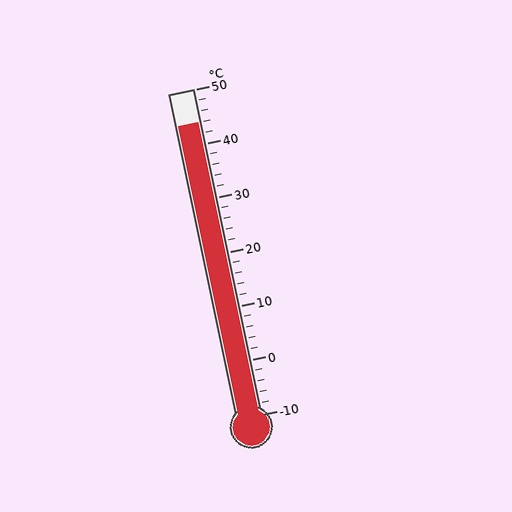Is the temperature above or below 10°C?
The temperature is above 10°C.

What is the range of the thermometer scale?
The thermometer scale ranges from -10°C to 50°C.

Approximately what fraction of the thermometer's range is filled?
The thermometer is filled to approximately 90% of its range.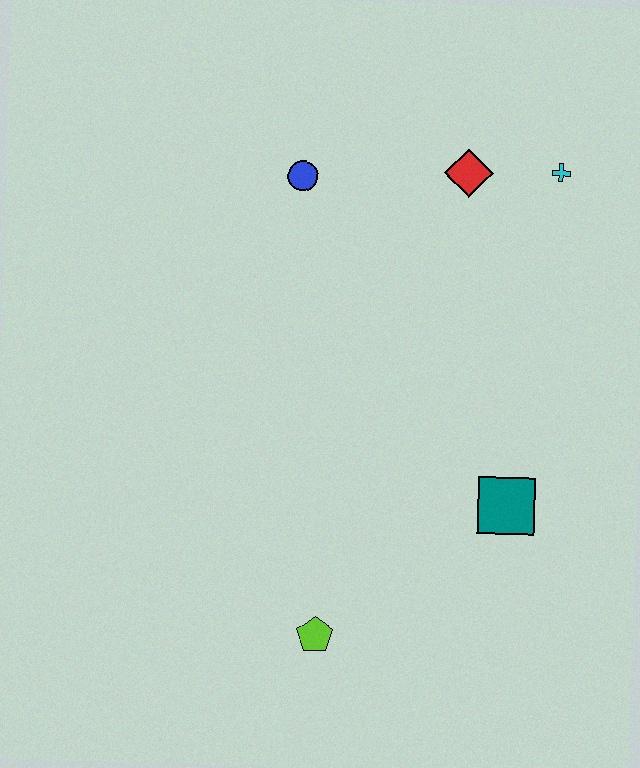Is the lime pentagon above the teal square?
No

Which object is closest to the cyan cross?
The red diamond is closest to the cyan cross.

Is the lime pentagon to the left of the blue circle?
No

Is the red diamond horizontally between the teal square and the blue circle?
Yes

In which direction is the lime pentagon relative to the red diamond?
The lime pentagon is below the red diamond.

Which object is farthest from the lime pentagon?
The cyan cross is farthest from the lime pentagon.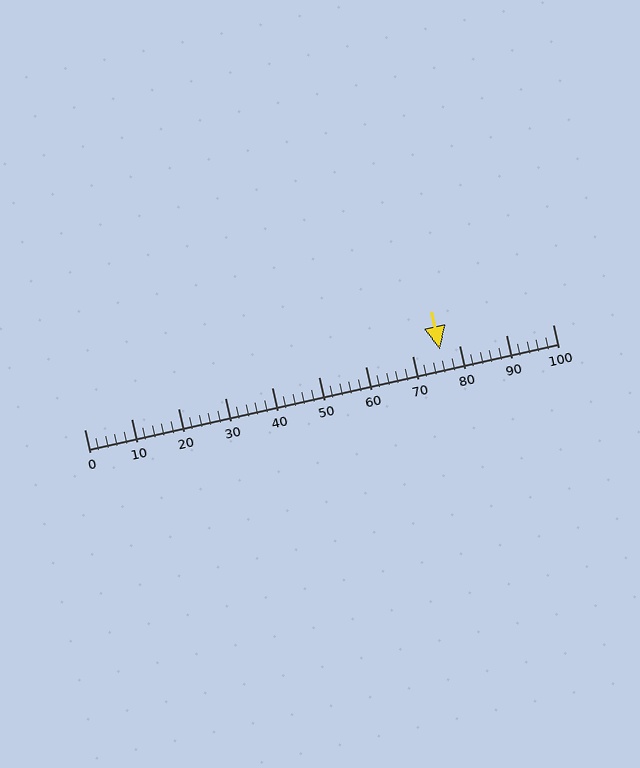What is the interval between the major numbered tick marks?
The major tick marks are spaced 10 units apart.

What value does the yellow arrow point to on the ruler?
The yellow arrow points to approximately 76.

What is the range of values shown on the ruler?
The ruler shows values from 0 to 100.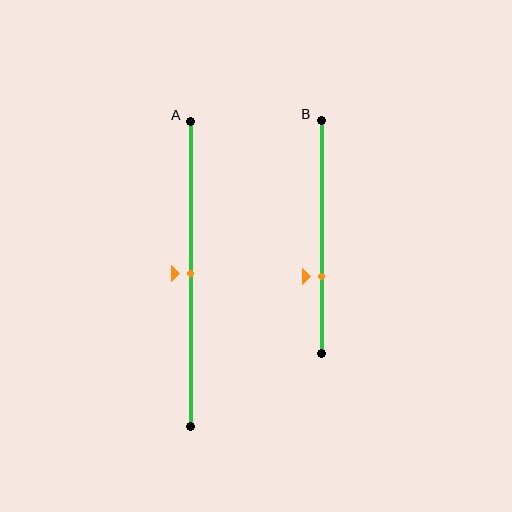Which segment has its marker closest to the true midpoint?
Segment A has its marker closest to the true midpoint.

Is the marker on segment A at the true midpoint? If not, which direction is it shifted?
Yes, the marker on segment A is at the true midpoint.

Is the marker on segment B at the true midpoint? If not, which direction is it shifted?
No, the marker on segment B is shifted downward by about 17% of the segment length.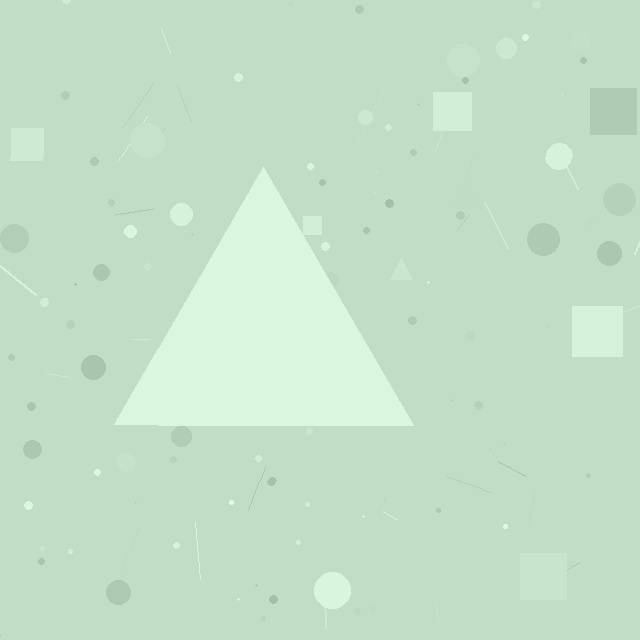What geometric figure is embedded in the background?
A triangle is embedded in the background.